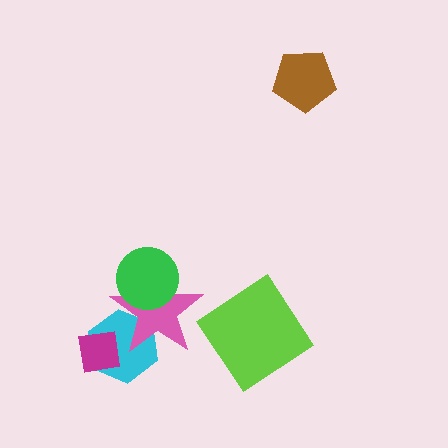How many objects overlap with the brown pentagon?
0 objects overlap with the brown pentagon.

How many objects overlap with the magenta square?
1 object overlaps with the magenta square.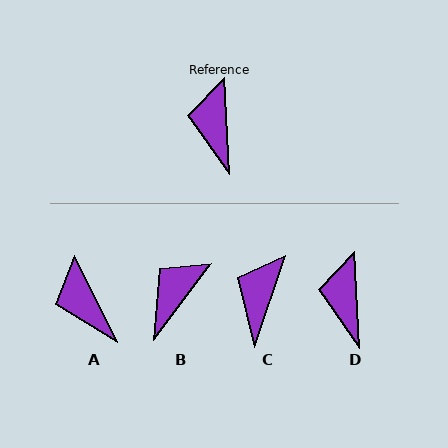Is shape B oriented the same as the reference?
No, it is off by about 40 degrees.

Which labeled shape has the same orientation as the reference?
D.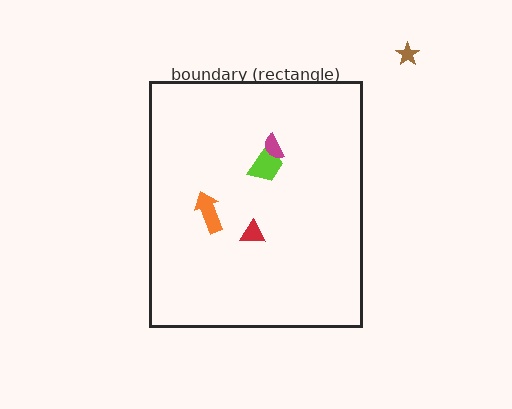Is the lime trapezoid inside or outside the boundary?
Inside.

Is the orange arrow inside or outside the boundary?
Inside.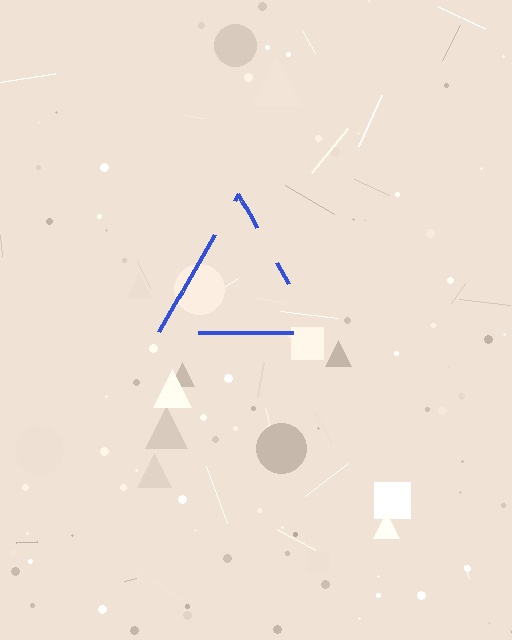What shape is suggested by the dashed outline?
The dashed outline suggests a triangle.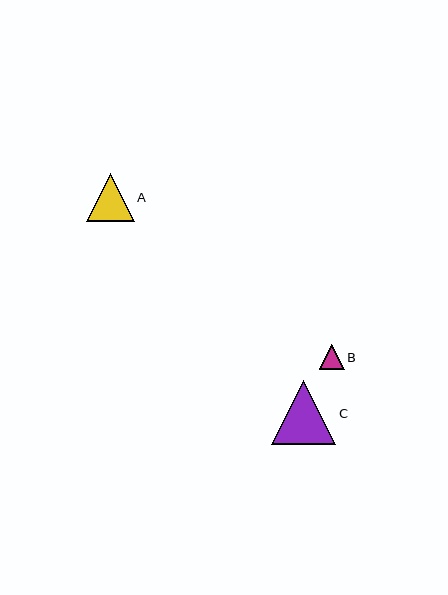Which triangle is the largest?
Triangle C is the largest with a size of approximately 64 pixels.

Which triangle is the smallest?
Triangle B is the smallest with a size of approximately 25 pixels.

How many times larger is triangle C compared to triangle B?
Triangle C is approximately 2.6 times the size of triangle B.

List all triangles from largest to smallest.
From largest to smallest: C, A, B.